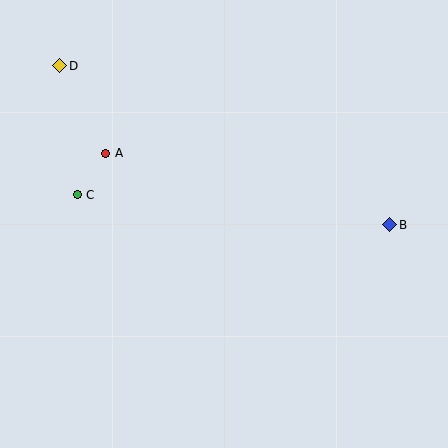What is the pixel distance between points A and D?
The distance between A and D is 99 pixels.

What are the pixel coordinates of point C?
Point C is at (77, 195).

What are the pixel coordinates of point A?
Point A is at (106, 153).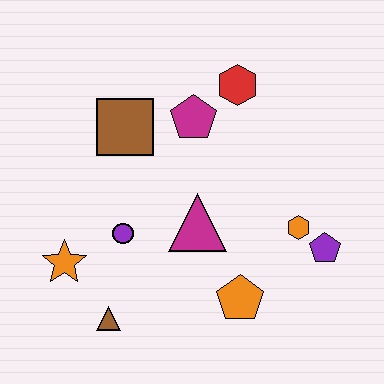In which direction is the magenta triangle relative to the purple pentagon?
The magenta triangle is to the left of the purple pentagon.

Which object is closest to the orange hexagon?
The purple pentagon is closest to the orange hexagon.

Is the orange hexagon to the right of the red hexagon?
Yes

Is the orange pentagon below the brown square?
Yes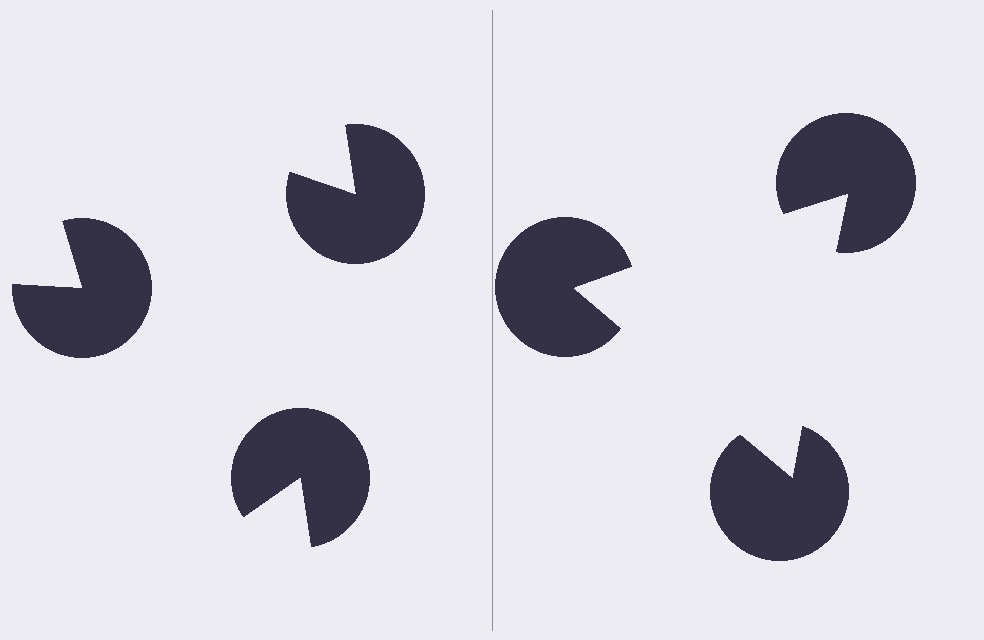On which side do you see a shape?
An illusory triangle appears on the right side. On the left side the wedge cuts are rotated, so no coherent shape forms.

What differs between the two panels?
The pac-man discs are positioned identically on both sides; only the wedge orientations differ. On the right they align to a triangle; on the left they are misaligned.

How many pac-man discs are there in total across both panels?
6 — 3 on each side.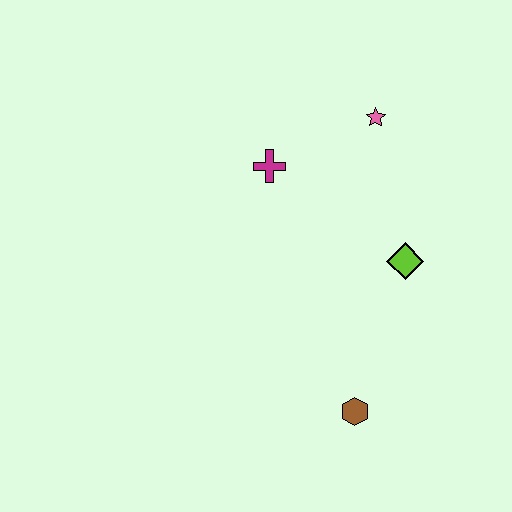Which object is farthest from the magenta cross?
The brown hexagon is farthest from the magenta cross.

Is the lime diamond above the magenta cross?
No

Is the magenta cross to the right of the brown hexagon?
No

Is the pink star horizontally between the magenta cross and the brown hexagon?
No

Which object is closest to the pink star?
The magenta cross is closest to the pink star.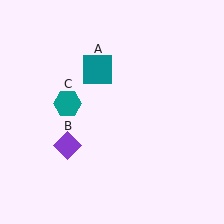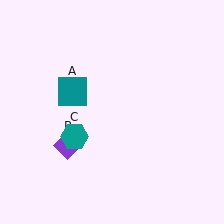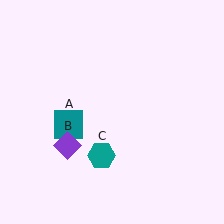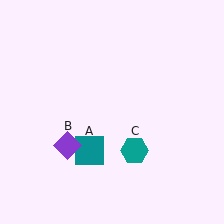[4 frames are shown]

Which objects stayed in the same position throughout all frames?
Purple diamond (object B) remained stationary.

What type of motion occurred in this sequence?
The teal square (object A), teal hexagon (object C) rotated counterclockwise around the center of the scene.